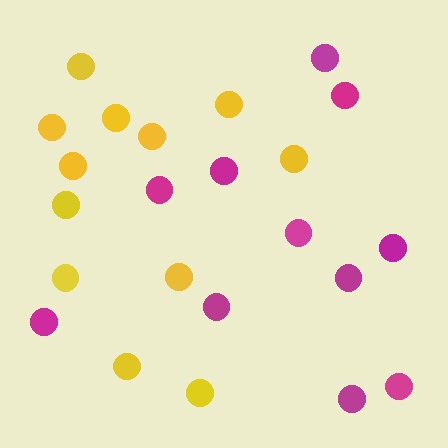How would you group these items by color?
There are 2 groups: one group of yellow circles (12) and one group of magenta circles (11).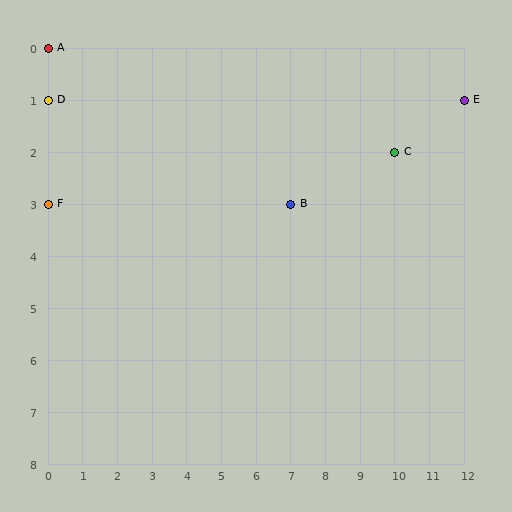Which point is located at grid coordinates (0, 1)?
Point D is at (0, 1).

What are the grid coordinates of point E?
Point E is at grid coordinates (12, 1).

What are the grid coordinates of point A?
Point A is at grid coordinates (0, 0).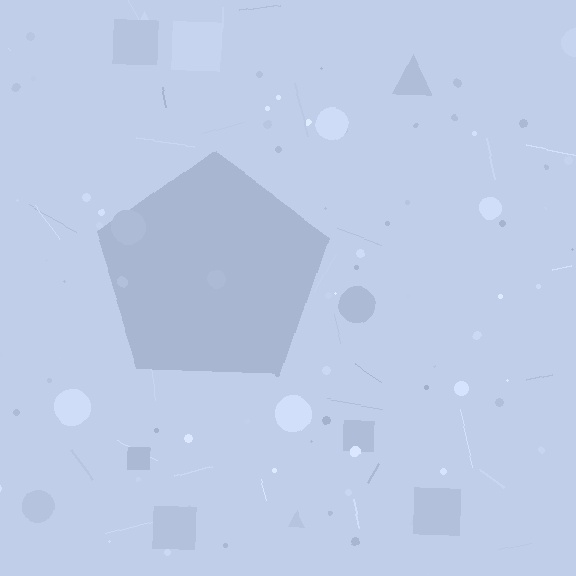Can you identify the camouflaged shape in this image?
The camouflaged shape is a pentagon.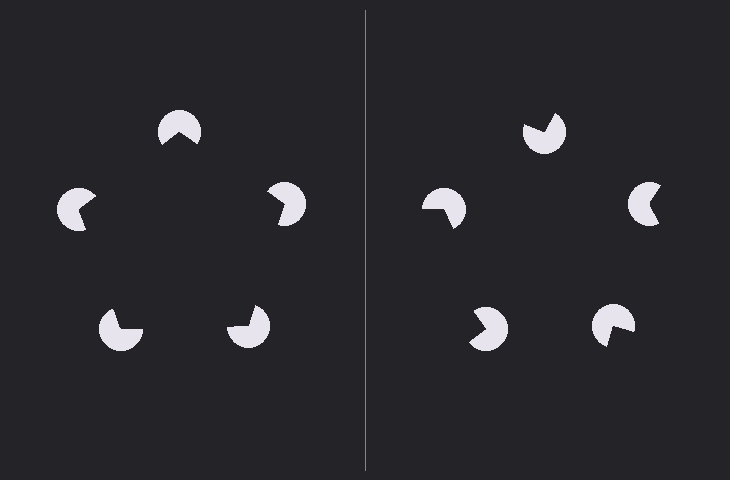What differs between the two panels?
The pac-man discs are positioned identically on both sides; only the wedge orientations differ. On the left they align to a pentagon; on the right they are misaligned.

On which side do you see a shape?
An illusory pentagon appears on the left side. On the right side the wedge cuts are rotated, so no coherent shape forms.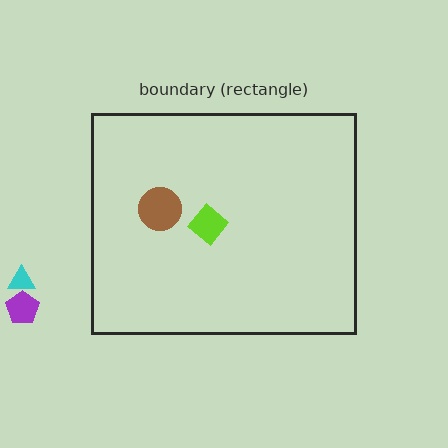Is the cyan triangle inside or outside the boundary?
Outside.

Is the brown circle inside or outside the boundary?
Inside.